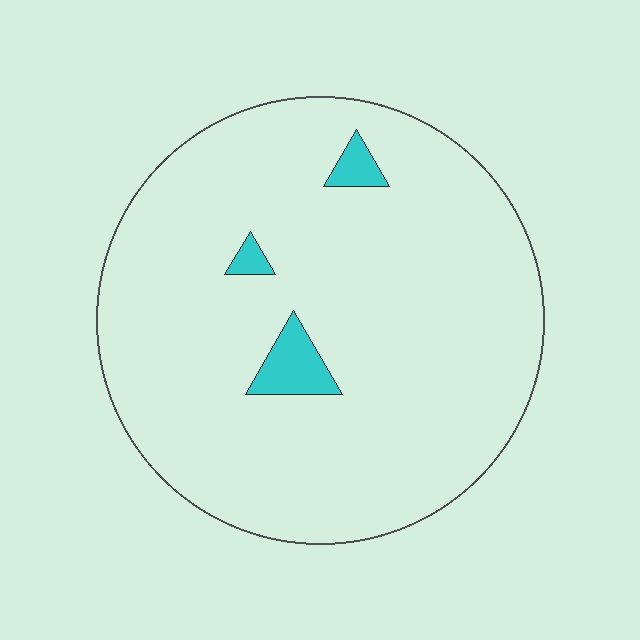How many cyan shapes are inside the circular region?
3.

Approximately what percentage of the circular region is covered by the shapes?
Approximately 5%.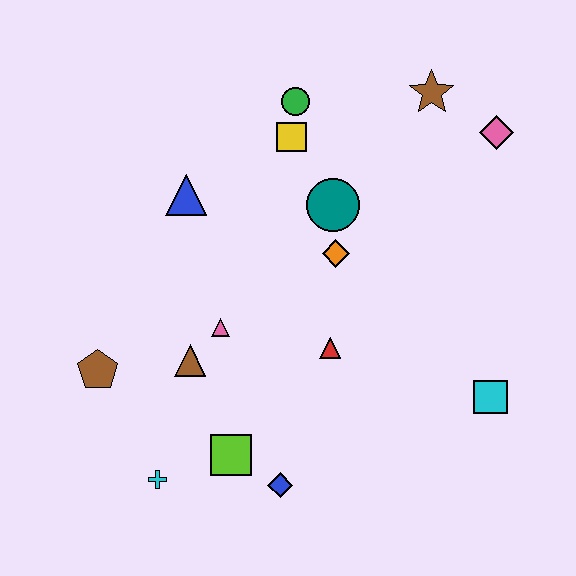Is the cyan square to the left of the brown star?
No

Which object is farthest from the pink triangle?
The pink diamond is farthest from the pink triangle.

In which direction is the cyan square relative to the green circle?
The cyan square is below the green circle.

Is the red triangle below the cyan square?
No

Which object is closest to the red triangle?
The orange diamond is closest to the red triangle.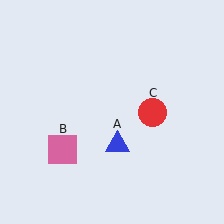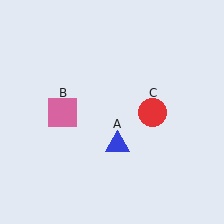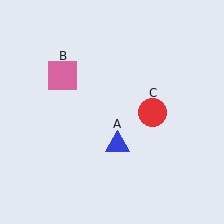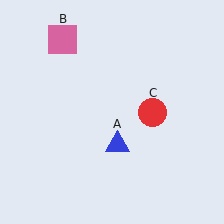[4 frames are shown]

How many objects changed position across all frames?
1 object changed position: pink square (object B).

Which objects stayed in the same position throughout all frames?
Blue triangle (object A) and red circle (object C) remained stationary.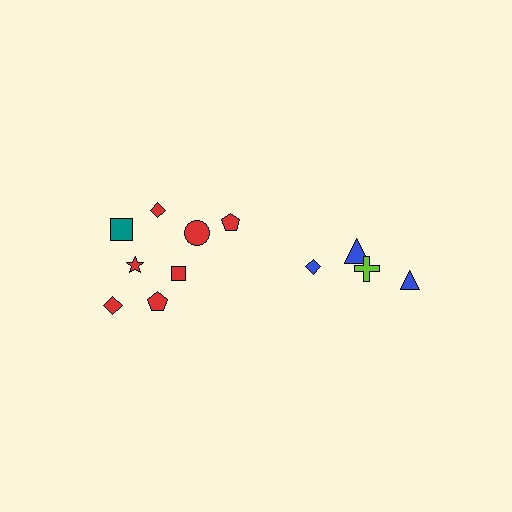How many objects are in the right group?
There are 4 objects.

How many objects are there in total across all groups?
There are 12 objects.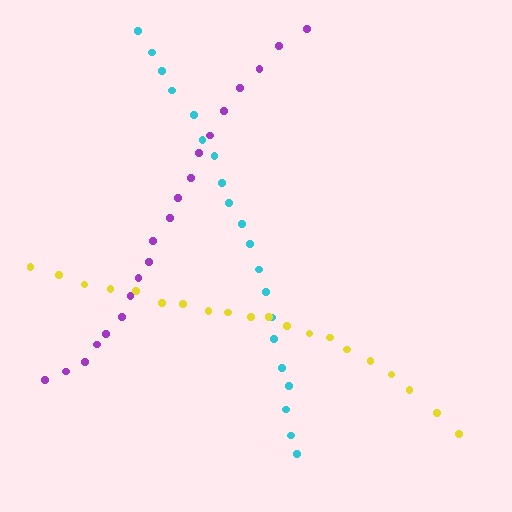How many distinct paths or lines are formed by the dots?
There are 3 distinct paths.